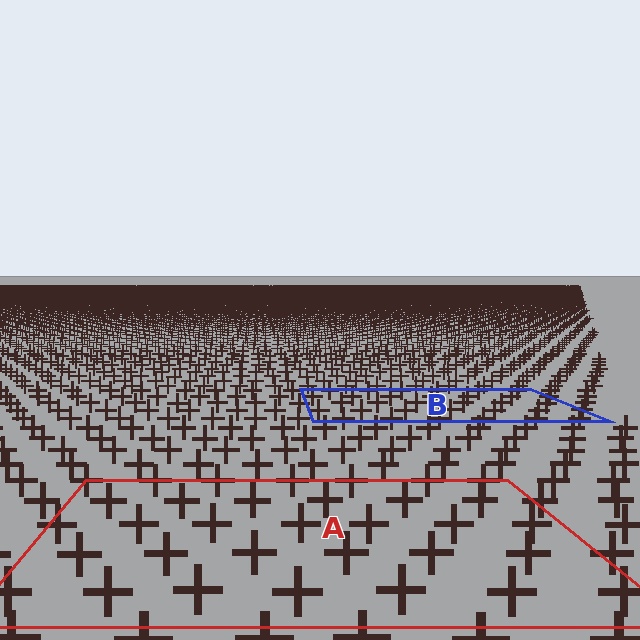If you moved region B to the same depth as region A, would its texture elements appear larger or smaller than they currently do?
They would appear larger. At a closer depth, the same texture elements are projected at a bigger on-screen size.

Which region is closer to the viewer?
Region A is closer. The texture elements there are larger and more spread out.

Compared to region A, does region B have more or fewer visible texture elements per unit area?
Region B has more texture elements per unit area — they are packed more densely because it is farther away.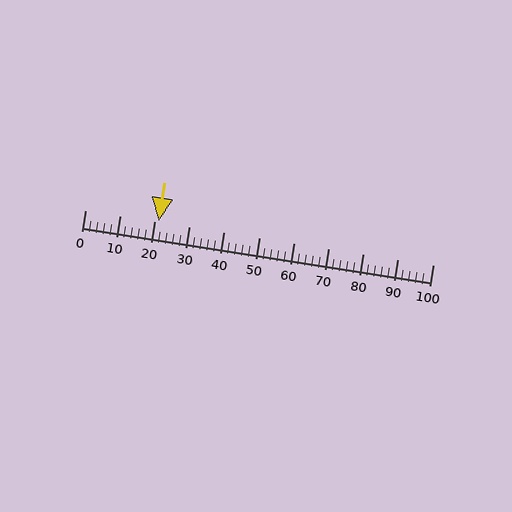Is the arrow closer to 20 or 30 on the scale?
The arrow is closer to 20.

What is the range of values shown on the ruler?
The ruler shows values from 0 to 100.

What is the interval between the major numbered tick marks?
The major tick marks are spaced 10 units apart.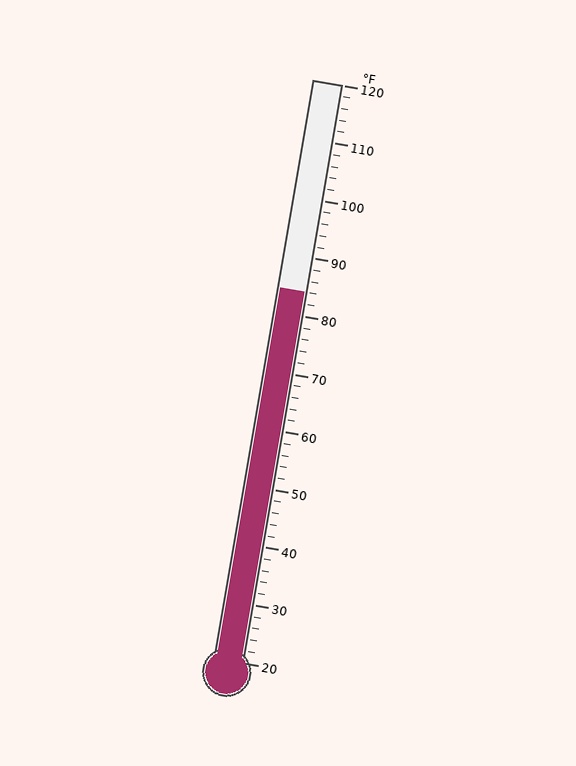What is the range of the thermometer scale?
The thermometer scale ranges from 20°F to 120°F.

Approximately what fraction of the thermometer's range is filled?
The thermometer is filled to approximately 65% of its range.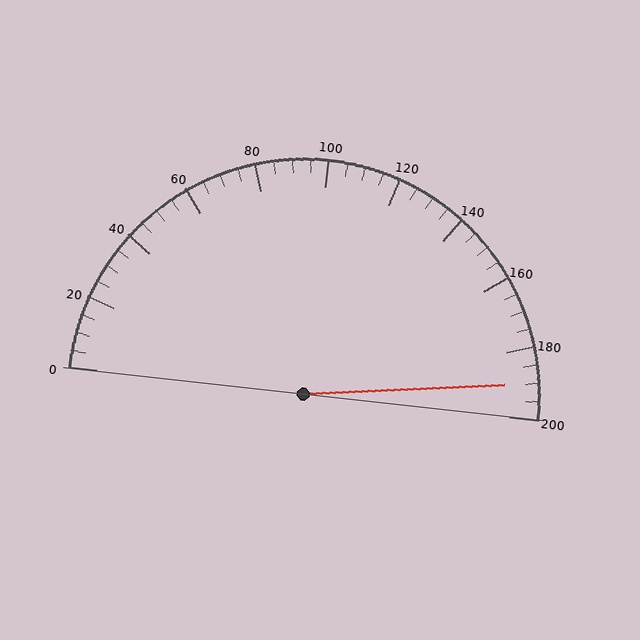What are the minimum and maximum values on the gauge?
The gauge ranges from 0 to 200.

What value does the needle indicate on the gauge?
The needle indicates approximately 190.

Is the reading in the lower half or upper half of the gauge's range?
The reading is in the upper half of the range (0 to 200).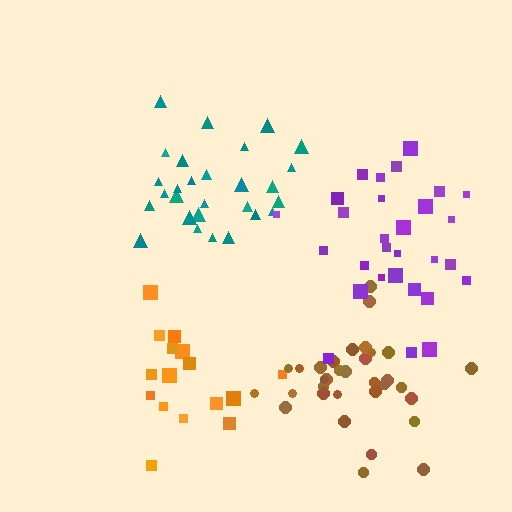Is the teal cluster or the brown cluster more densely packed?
Brown.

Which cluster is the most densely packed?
Brown.